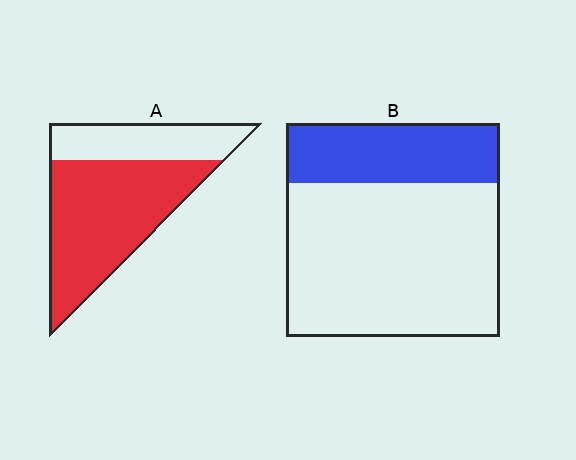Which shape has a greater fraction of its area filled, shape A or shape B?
Shape A.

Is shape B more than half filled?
No.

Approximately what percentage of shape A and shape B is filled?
A is approximately 70% and B is approximately 30%.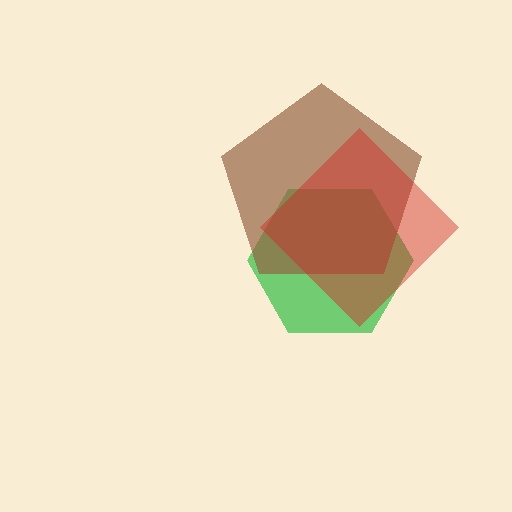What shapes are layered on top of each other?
The layered shapes are: a green hexagon, a brown pentagon, a red diamond.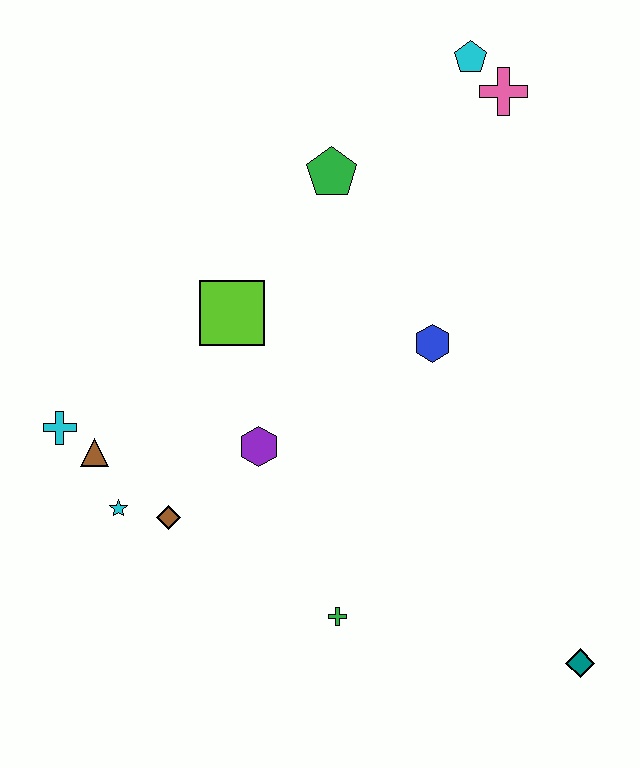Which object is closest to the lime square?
The purple hexagon is closest to the lime square.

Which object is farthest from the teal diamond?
The cyan pentagon is farthest from the teal diamond.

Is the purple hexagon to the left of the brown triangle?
No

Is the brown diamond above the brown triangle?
No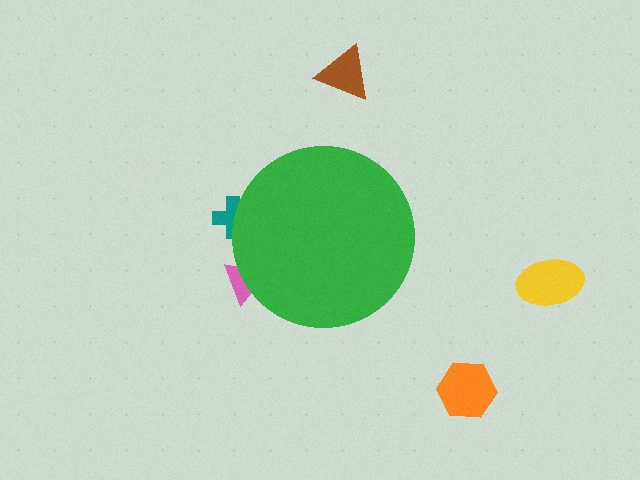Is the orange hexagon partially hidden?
No, the orange hexagon is fully visible.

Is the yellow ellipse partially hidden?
No, the yellow ellipse is fully visible.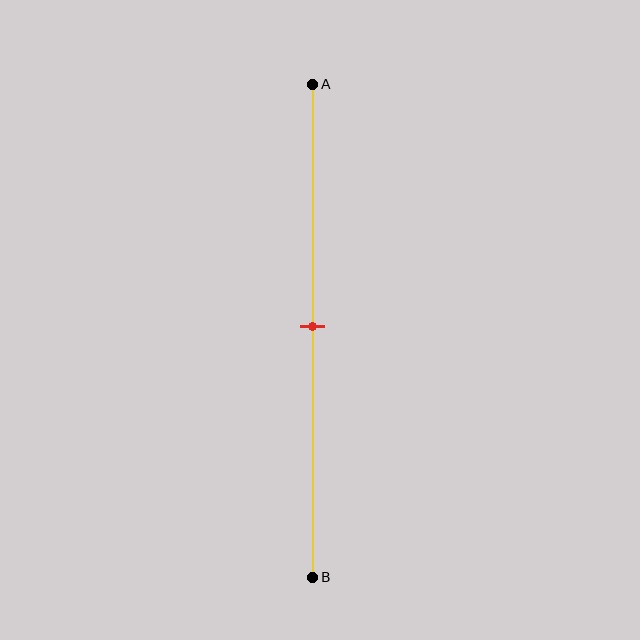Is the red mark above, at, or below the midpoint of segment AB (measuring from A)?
The red mark is approximately at the midpoint of segment AB.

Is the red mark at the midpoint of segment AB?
Yes, the mark is approximately at the midpoint.